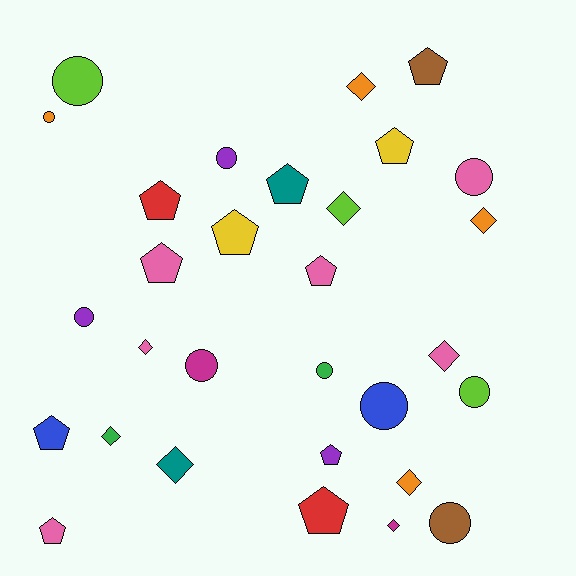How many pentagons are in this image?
There are 11 pentagons.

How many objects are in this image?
There are 30 objects.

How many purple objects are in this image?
There are 3 purple objects.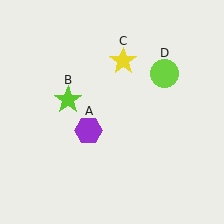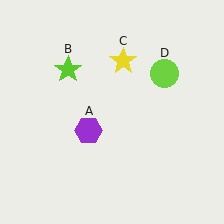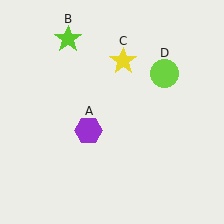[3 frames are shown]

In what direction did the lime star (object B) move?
The lime star (object B) moved up.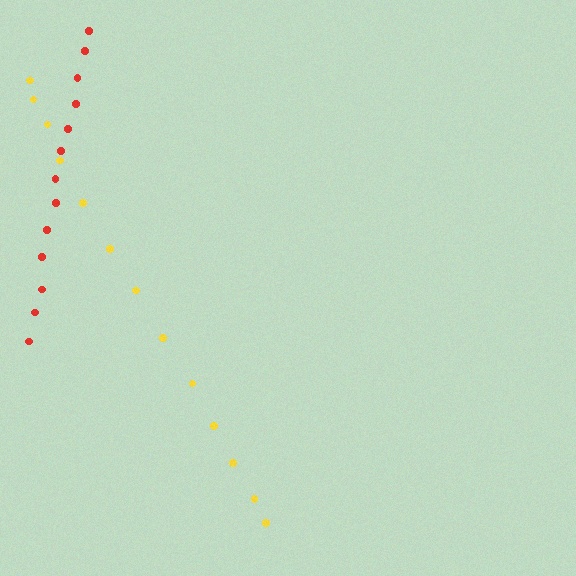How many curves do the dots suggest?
There are 2 distinct paths.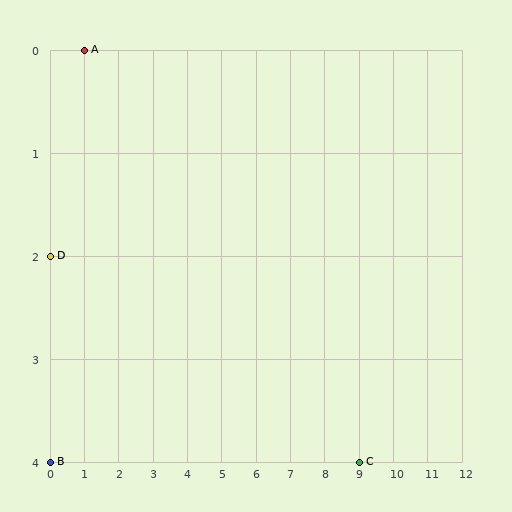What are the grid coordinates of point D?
Point D is at grid coordinates (0, 2).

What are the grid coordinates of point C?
Point C is at grid coordinates (9, 4).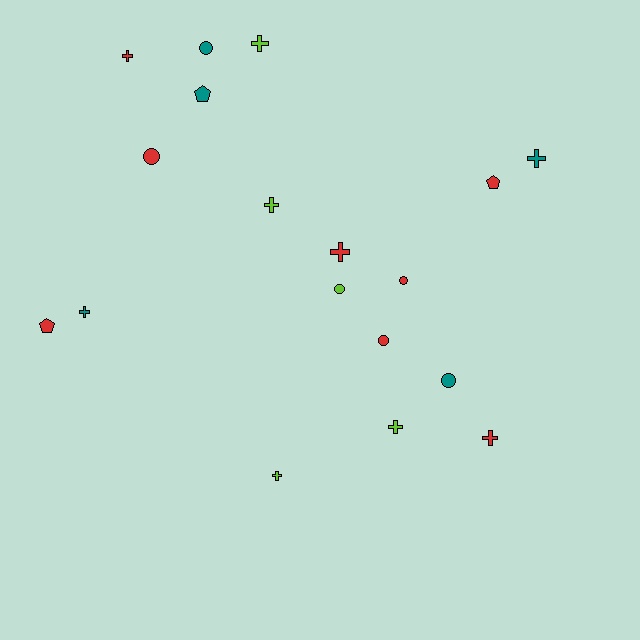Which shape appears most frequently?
Cross, with 9 objects.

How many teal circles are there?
There are 2 teal circles.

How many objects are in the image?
There are 18 objects.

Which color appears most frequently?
Red, with 8 objects.